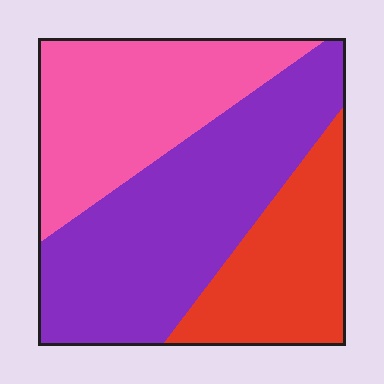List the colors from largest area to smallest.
From largest to smallest: purple, pink, red.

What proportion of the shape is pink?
Pink takes up about one third (1/3) of the shape.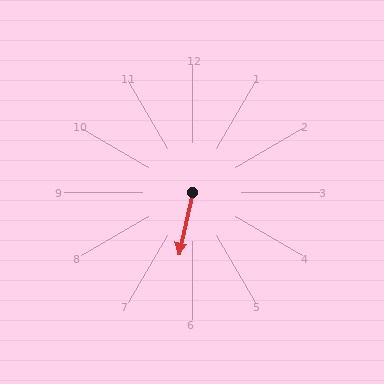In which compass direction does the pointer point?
South.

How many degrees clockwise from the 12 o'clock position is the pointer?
Approximately 192 degrees.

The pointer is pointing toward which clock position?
Roughly 6 o'clock.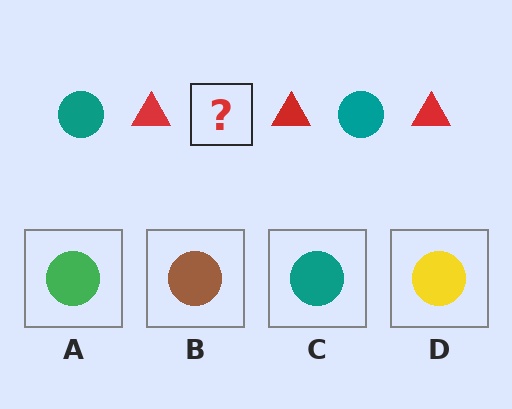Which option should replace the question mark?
Option C.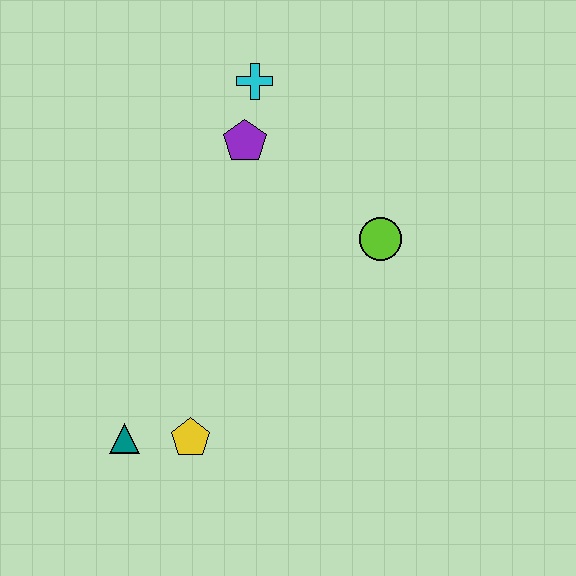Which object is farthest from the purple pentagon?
The teal triangle is farthest from the purple pentagon.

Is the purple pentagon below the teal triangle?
No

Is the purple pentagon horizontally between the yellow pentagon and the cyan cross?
Yes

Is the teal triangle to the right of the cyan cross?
No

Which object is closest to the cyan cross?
The purple pentagon is closest to the cyan cross.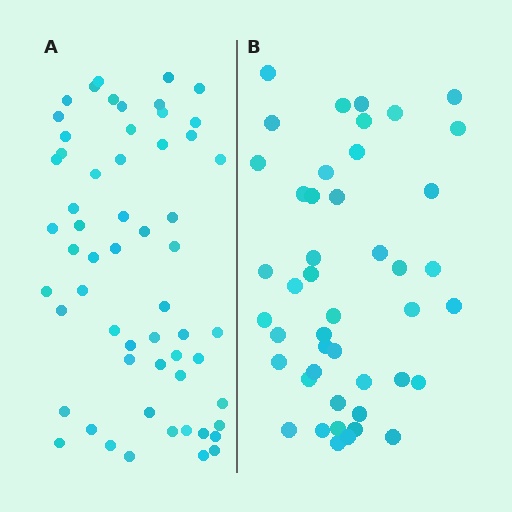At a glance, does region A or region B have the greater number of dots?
Region A (the left region) has more dots.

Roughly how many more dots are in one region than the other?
Region A has approximately 15 more dots than region B.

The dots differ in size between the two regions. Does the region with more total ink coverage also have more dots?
No. Region B has more total ink coverage because its dots are larger, but region A actually contains more individual dots. Total area can be misleading — the number of items is what matters here.